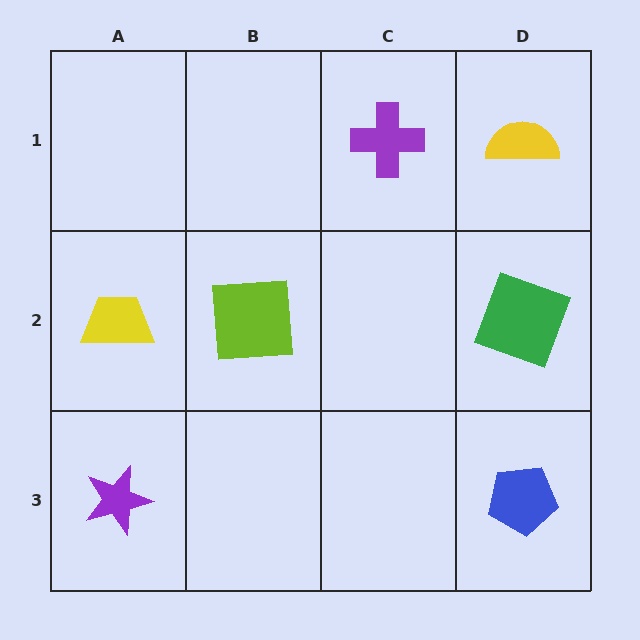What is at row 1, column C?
A purple cross.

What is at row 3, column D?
A blue pentagon.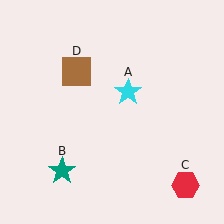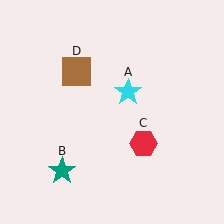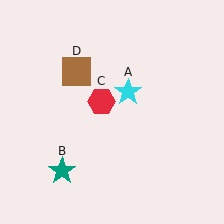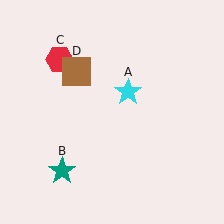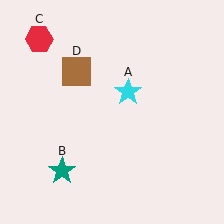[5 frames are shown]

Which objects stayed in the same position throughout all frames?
Cyan star (object A) and teal star (object B) and brown square (object D) remained stationary.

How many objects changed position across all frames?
1 object changed position: red hexagon (object C).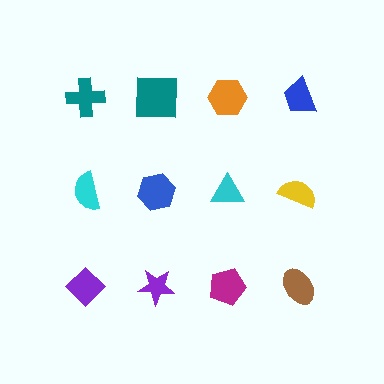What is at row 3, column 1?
A purple diamond.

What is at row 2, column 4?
A yellow semicircle.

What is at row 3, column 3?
A magenta pentagon.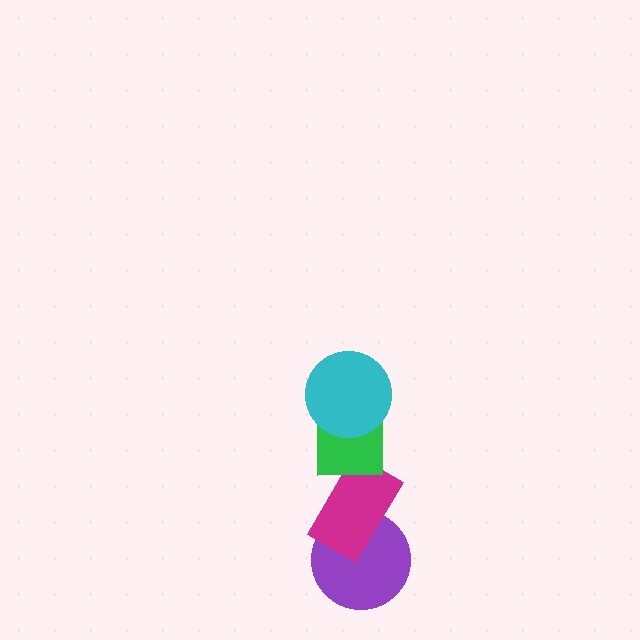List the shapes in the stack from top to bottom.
From top to bottom: the cyan circle, the green square, the magenta rectangle, the purple circle.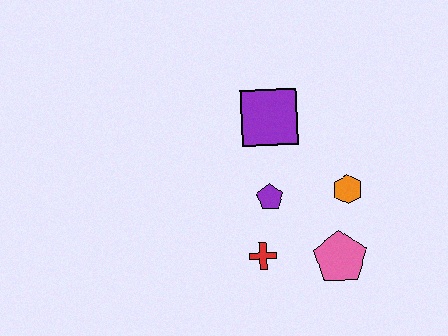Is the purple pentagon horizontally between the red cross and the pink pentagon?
Yes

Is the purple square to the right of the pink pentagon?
No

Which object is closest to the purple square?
The purple pentagon is closest to the purple square.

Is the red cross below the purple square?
Yes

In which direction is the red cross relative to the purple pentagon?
The red cross is below the purple pentagon.